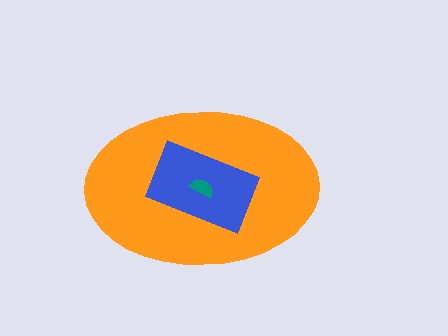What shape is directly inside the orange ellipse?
The blue rectangle.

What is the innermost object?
The teal semicircle.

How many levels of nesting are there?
3.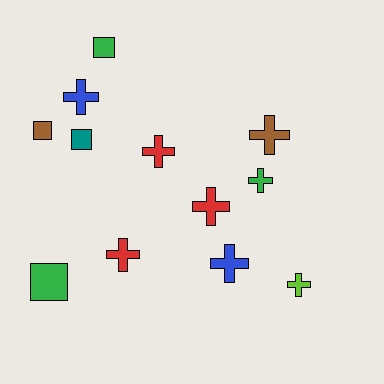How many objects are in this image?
There are 12 objects.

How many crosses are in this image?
There are 8 crosses.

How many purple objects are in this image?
There are no purple objects.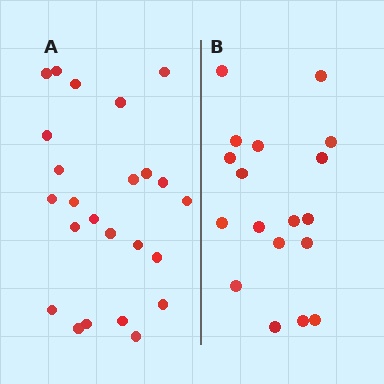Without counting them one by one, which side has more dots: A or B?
Region A (the left region) has more dots.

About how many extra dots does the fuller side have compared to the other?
Region A has about 6 more dots than region B.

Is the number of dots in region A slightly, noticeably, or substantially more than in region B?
Region A has noticeably more, but not dramatically so. The ratio is roughly 1.3 to 1.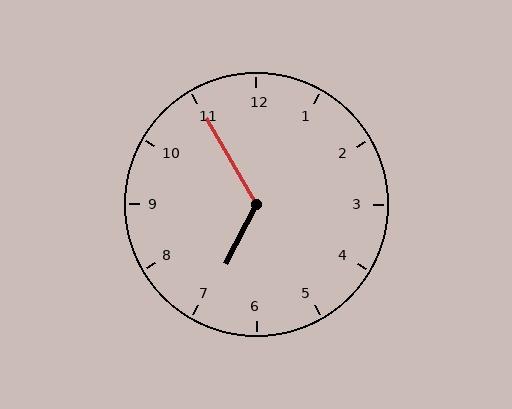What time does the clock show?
6:55.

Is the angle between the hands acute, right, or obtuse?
It is obtuse.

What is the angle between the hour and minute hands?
Approximately 122 degrees.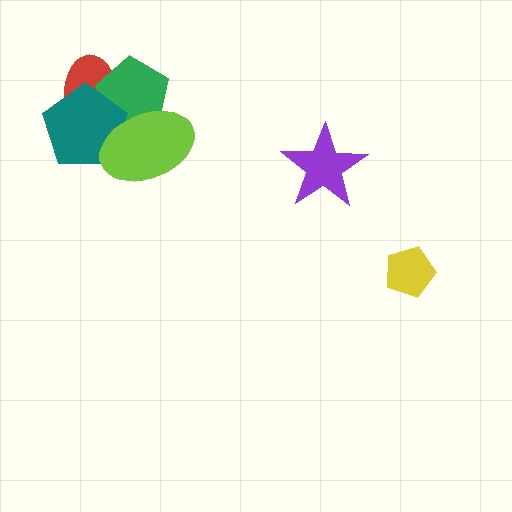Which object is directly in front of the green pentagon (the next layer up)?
The teal pentagon is directly in front of the green pentagon.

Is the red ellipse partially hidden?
Yes, it is partially covered by another shape.